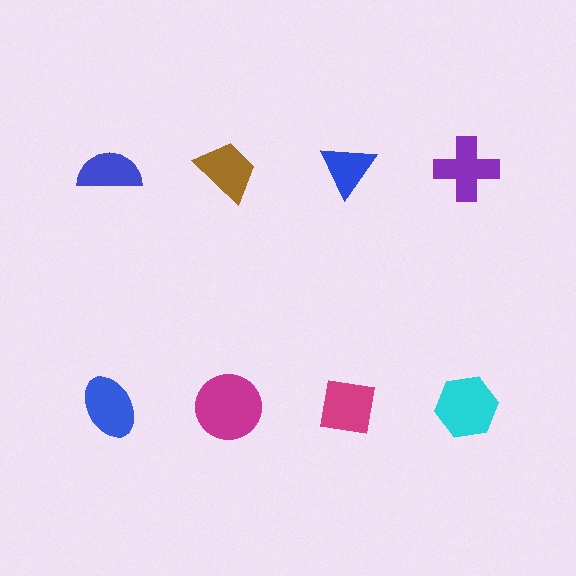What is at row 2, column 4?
A cyan hexagon.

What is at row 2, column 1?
A blue ellipse.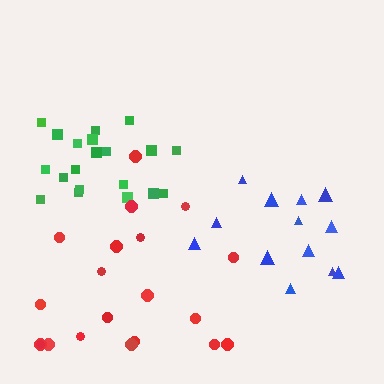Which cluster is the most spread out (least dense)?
Red.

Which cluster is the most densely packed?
Green.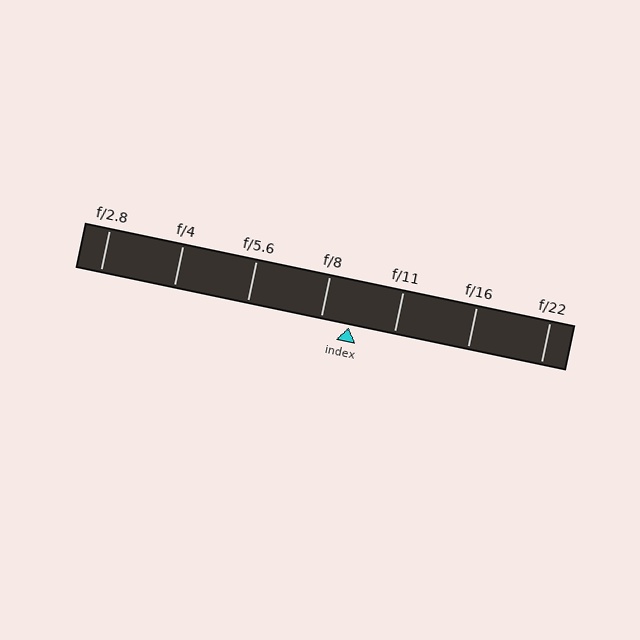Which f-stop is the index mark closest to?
The index mark is closest to f/8.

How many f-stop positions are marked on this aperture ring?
There are 7 f-stop positions marked.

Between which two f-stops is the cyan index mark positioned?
The index mark is between f/8 and f/11.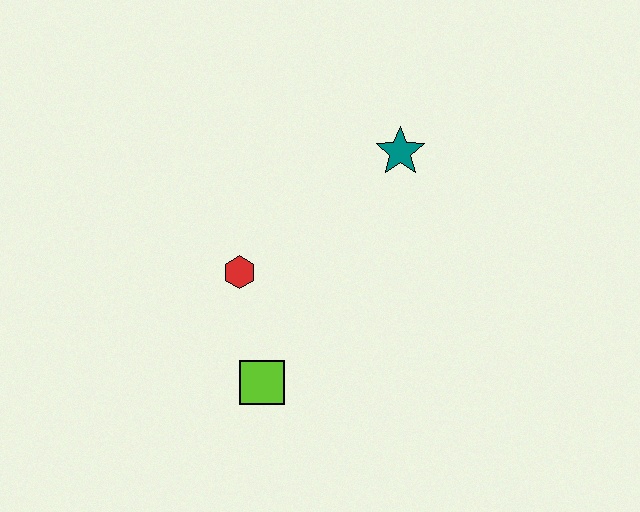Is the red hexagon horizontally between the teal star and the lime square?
No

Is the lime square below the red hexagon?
Yes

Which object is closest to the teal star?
The red hexagon is closest to the teal star.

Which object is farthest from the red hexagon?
The teal star is farthest from the red hexagon.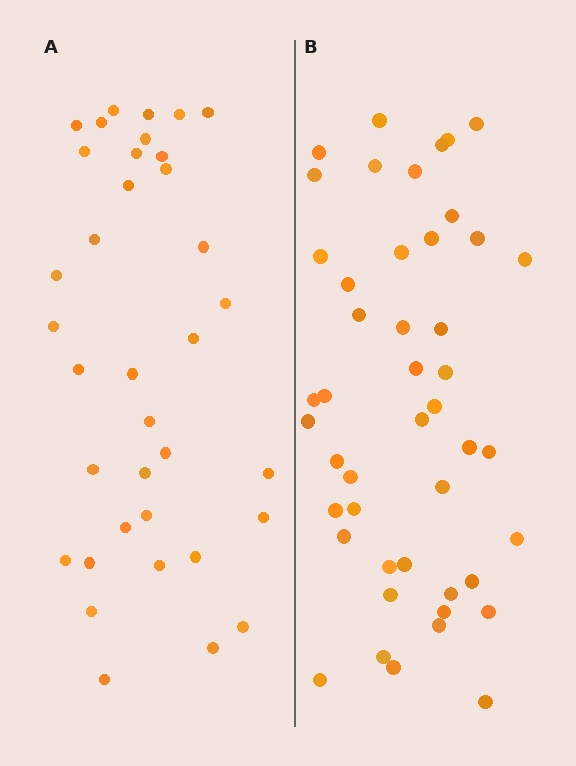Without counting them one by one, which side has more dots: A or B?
Region B (the right region) has more dots.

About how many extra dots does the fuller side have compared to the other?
Region B has roughly 10 or so more dots than region A.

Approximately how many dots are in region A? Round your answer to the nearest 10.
About 40 dots. (The exact count is 36, which rounds to 40.)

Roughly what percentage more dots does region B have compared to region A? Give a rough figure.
About 30% more.